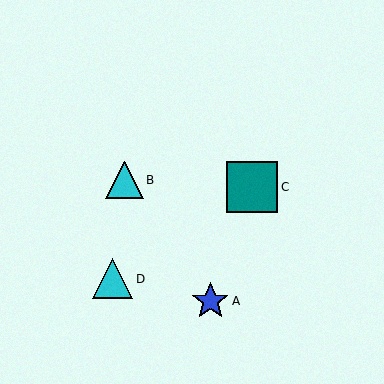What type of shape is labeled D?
Shape D is a cyan triangle.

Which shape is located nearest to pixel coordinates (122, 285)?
The cyan triangle (labeled D) at (112, 279) is nearest to that location.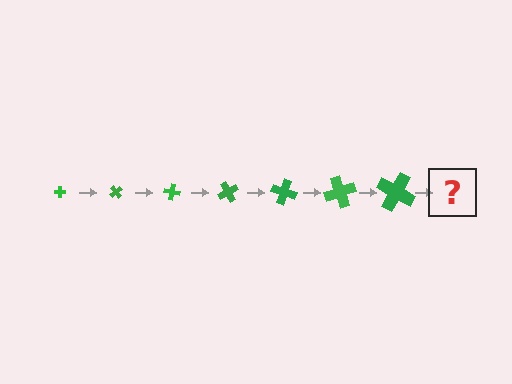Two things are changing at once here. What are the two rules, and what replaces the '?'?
The two rules are that the cross grows larger each step and it rotates 50 degrees each step. The '?' should be a cross, larger than the previous one and rotated 350 degrees from the start.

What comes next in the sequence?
The next element should be a cross, larger than the previous one and rotated 350 degrees from the start.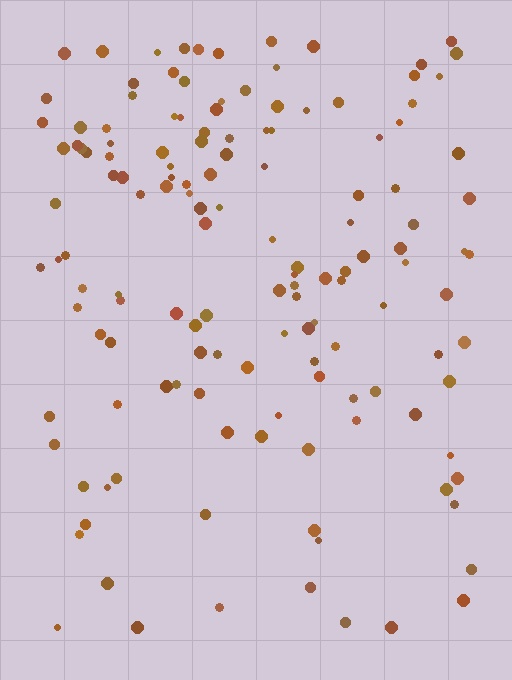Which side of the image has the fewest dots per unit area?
The bottom.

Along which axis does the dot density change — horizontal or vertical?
Vertical.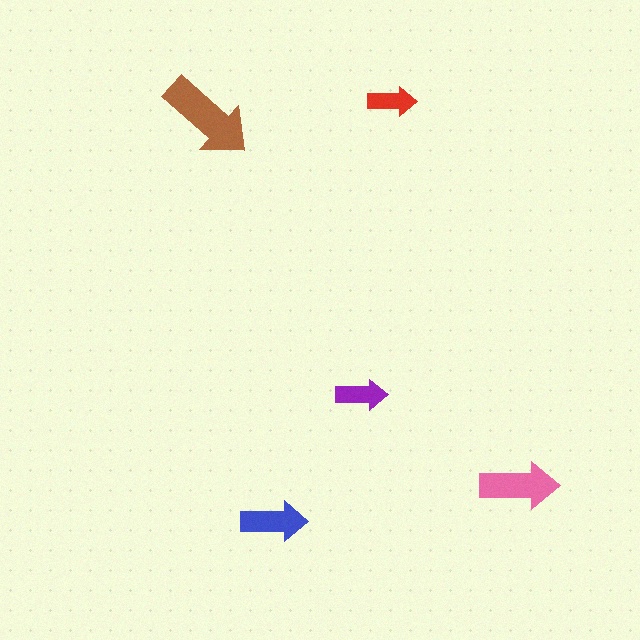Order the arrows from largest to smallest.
the brown one, the pink one, the blue one, the purple one, the red one.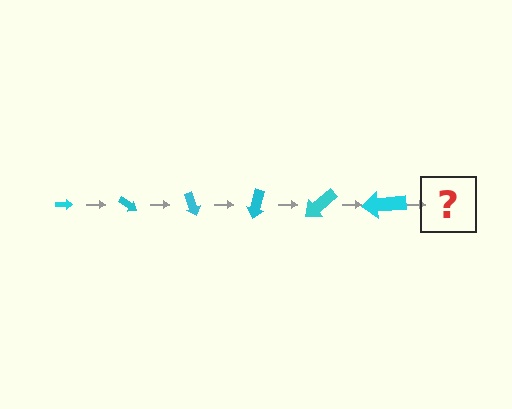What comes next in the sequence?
The next element should be an arrow, larger than the previous one and rotated 210 degrees from the start.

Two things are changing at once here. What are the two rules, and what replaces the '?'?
The two rules are that the arrow grows larger each step and it rotates 35 degrees each step. The '?' should be an arrow, larger than the previous one and rotated 210 degrees from the start.